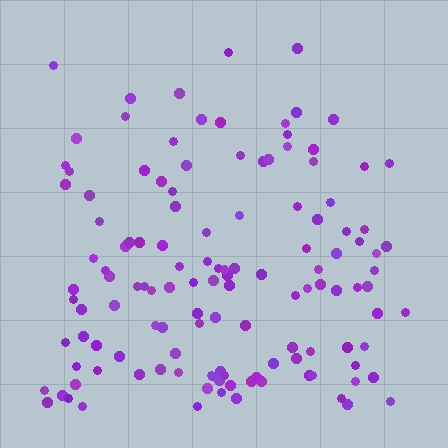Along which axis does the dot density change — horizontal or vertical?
Vertical.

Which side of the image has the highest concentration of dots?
The bottom.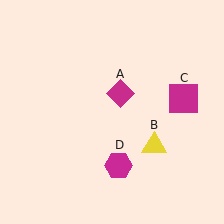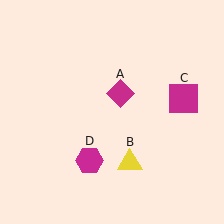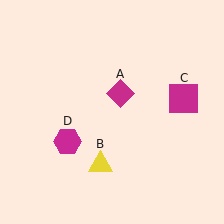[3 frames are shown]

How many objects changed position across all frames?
2 objects changed position: yellow triangle (object B), magenta hexagon (object D).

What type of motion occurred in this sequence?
The yellow triangle (object B), magenta hexagon (object D) rotated clockwise around the center of the scene.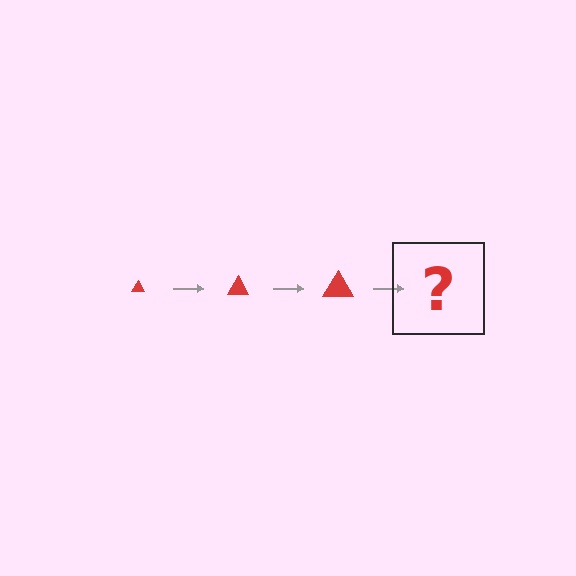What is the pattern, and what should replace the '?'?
The pattern is that the triangle gets progressively larger each step. The '?' should be a red triangle, larger than the previous one.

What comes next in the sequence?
The next element should be a red triangle, larger than the previous one.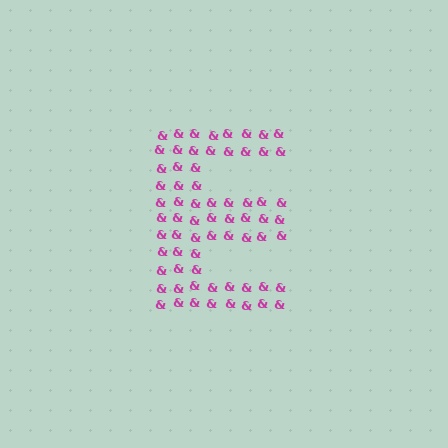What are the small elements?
The small elements are ampersands.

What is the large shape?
The large shape is the letter E.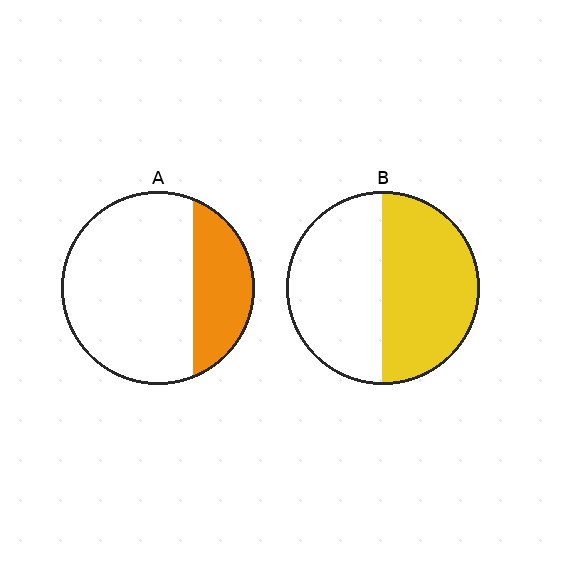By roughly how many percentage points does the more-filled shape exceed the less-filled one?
By roughly 25 percentage points (B over A).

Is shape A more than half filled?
No.